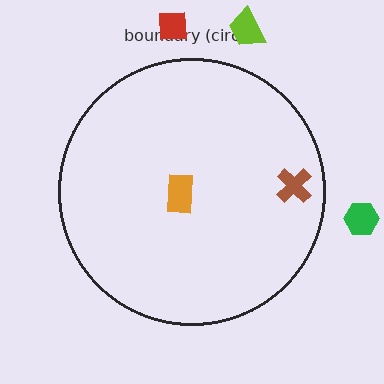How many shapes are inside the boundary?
2 inside, 3 outside.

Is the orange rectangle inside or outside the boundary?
Inside.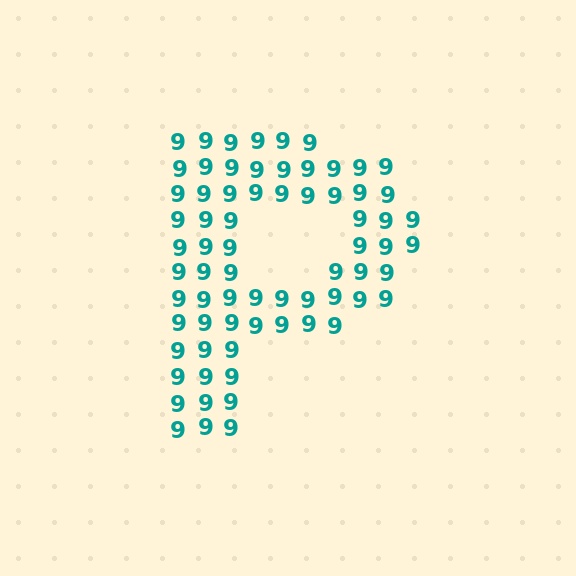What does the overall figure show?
The overall figure shows the letter P.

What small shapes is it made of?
It is made of small digit 9's.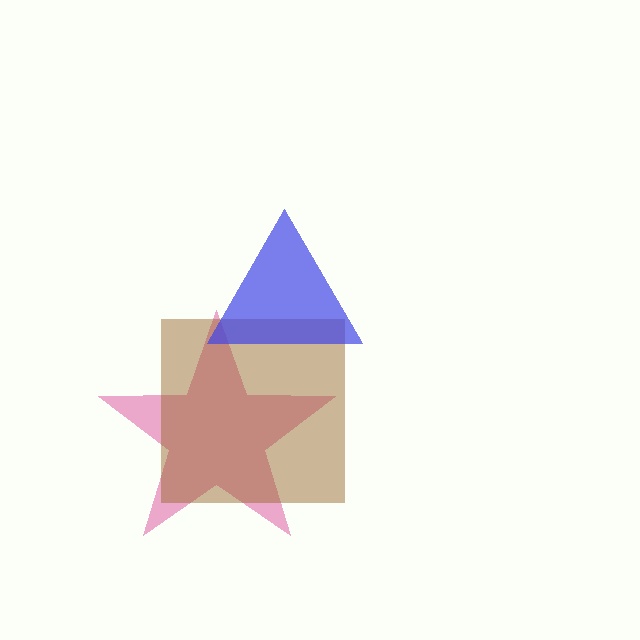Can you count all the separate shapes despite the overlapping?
Yes, there are 3 separate shapes.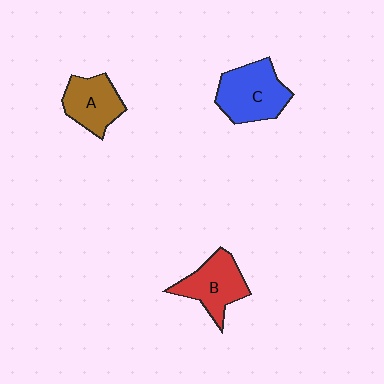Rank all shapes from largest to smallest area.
From largest to smallest: C (blue), B (red), A (brown).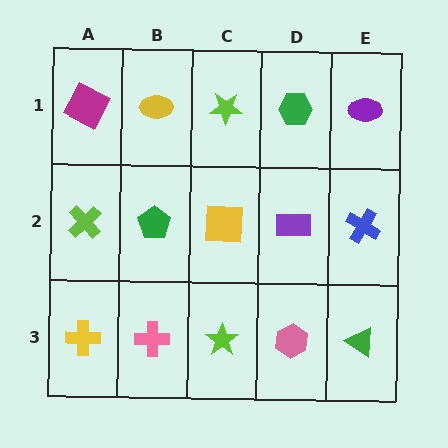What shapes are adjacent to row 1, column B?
A green pentagon (row 2, column B), a magenta square (row 1, column A), a lime star (row 1, column C).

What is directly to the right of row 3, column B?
A lime star.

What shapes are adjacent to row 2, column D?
A green hexagon (row 1, column D), a pink hexagon (row 3, column D), a yellow square (row 2, column C), a blue cross (row 2, column E).